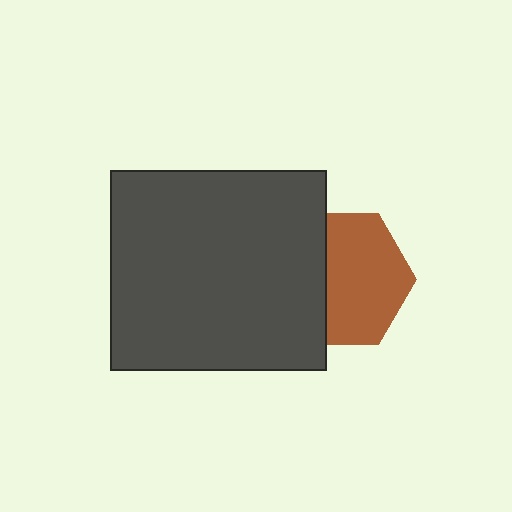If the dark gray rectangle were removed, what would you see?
You would see the complete brown hexagon.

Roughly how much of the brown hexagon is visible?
About half of it is visible (roughly 62%).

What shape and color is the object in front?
The object in front is a dark gray rectangle.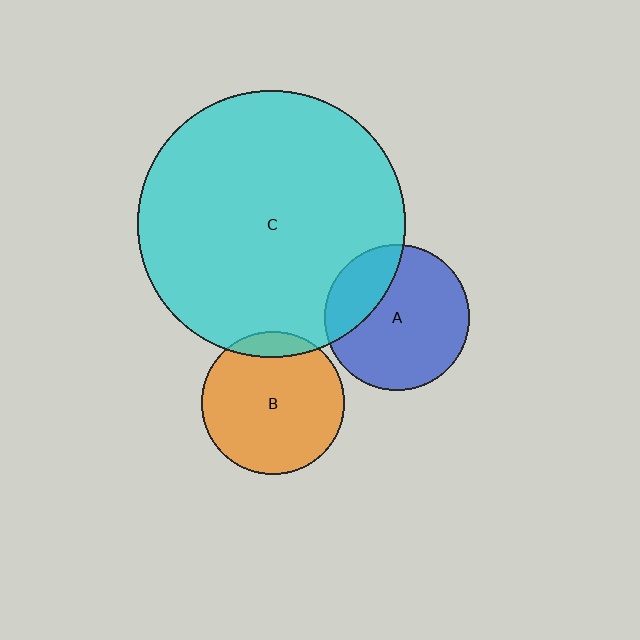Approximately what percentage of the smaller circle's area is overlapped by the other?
Approximately 25%.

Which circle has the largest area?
Circle C (cyan).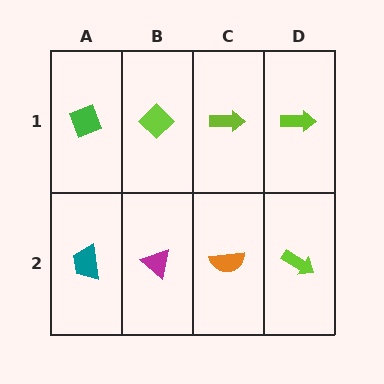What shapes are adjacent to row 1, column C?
An orange semicircle (row 2, column C), a lime diamond (row 1, column B), a lime arrow (row 1, column D).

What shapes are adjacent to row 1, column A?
A teal trapezoid (row 2, column A), a lime diamond (row 1, column B).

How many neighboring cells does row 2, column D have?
2.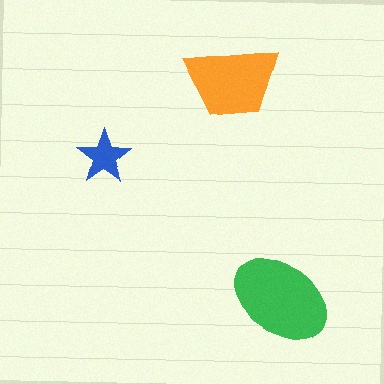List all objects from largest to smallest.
The green ellipse, the orange trapezoid, the blue star.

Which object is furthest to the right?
The green ellipse is rightmost.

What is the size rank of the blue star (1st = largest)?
3rd.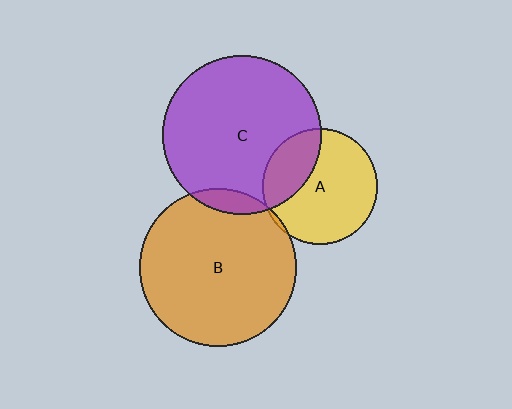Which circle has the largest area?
Circle C (purple).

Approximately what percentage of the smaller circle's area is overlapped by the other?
Approximately 30%.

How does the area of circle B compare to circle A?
Approximately 1.9 times.